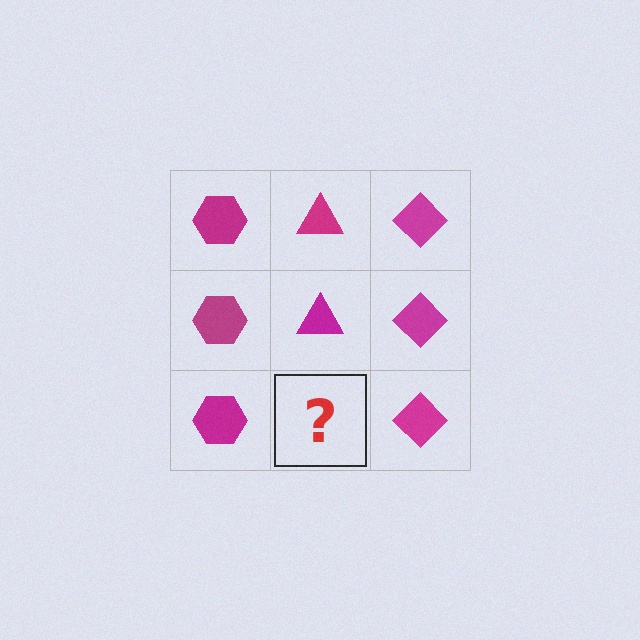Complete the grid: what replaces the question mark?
The question mark should be replaced with a magenta triangle.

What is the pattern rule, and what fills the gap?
The rule is that each column has a consistent shape. The gap should be filled with a magenta triangle.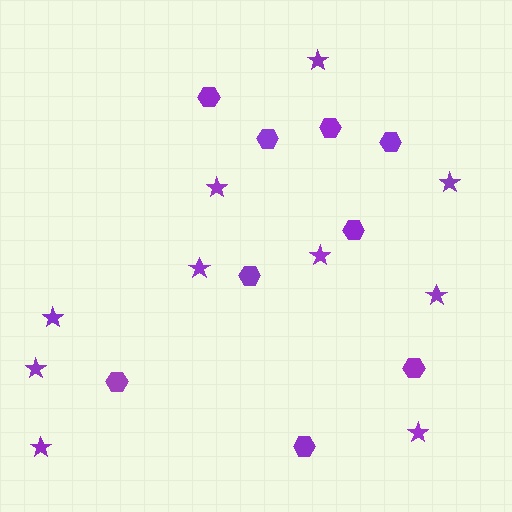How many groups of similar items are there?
There are 2 groups: one group of hexagons (9) and one group of stars (10).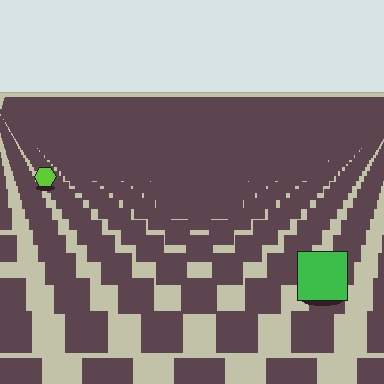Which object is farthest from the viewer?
The lime hexagon is farthest from the viewer. It appears smaller and the ground texture around it is denser.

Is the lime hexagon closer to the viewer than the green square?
No. The green square is closer — you can tell from the texture gradient: the ground texture is coarser near it.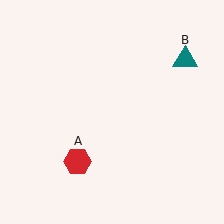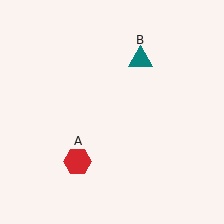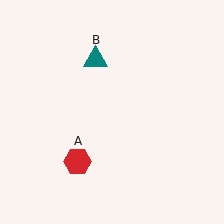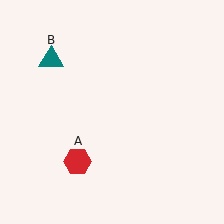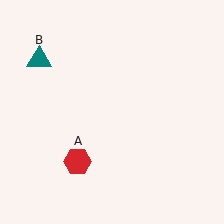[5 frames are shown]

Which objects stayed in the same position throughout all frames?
Red hexagon (object A) remained stationary.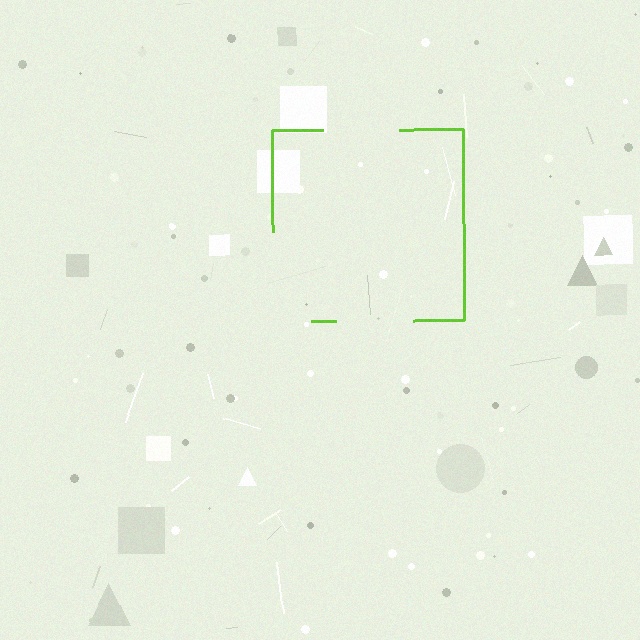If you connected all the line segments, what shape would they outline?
They would outline a square.